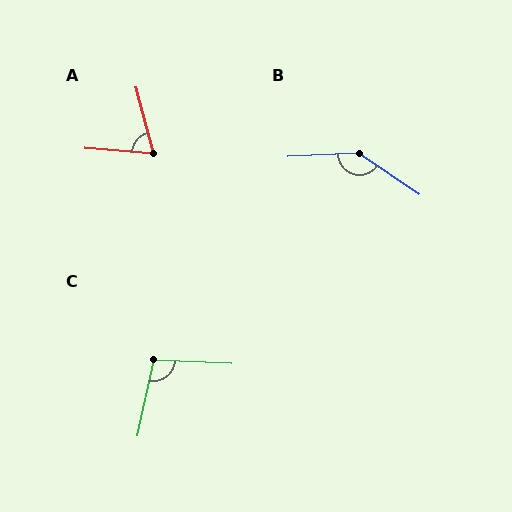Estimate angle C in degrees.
Approximately 100 degrees.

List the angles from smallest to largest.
A (71°), C (100°), B (143°).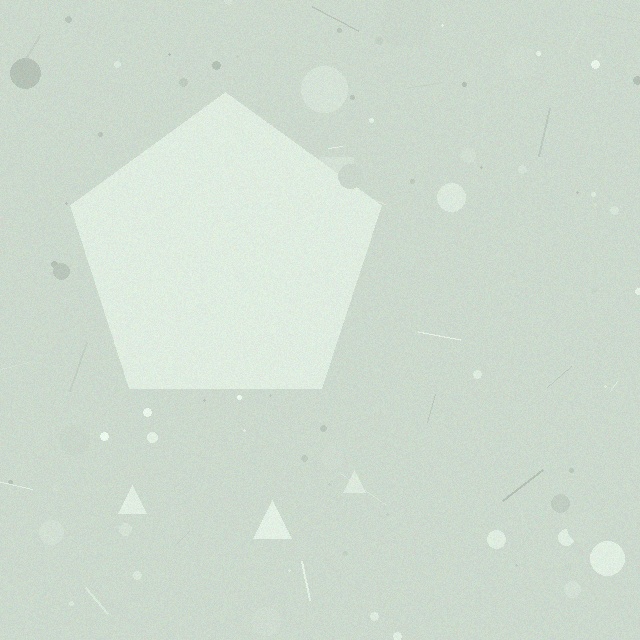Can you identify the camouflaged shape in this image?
The camouflaged shape is a pentagon.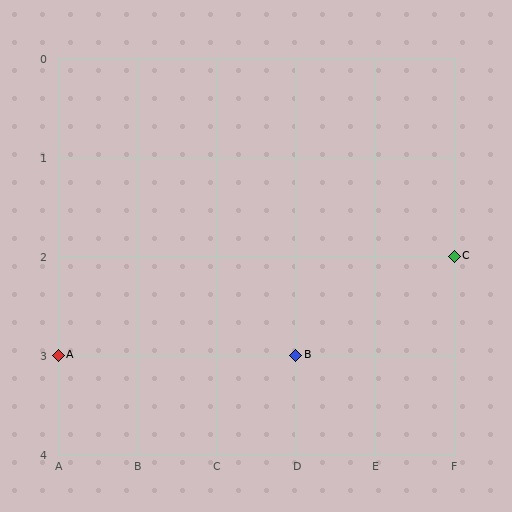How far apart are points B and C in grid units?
Points B and C are 2 columns and 1 row apart (about 2.2 grid units diagonally).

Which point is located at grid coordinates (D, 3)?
Point B is at (D, 3).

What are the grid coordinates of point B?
Point B is at grid coordinates (D, 3).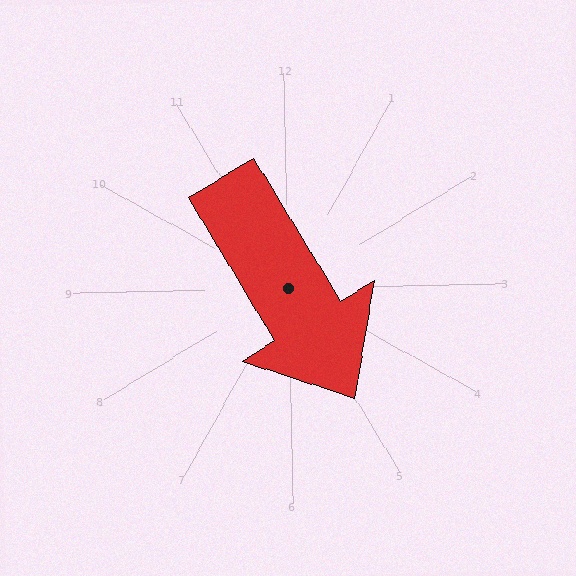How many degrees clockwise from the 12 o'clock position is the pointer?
Approximately 150 degrees.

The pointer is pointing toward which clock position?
Roughly 5 o'clock.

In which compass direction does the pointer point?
Southeast.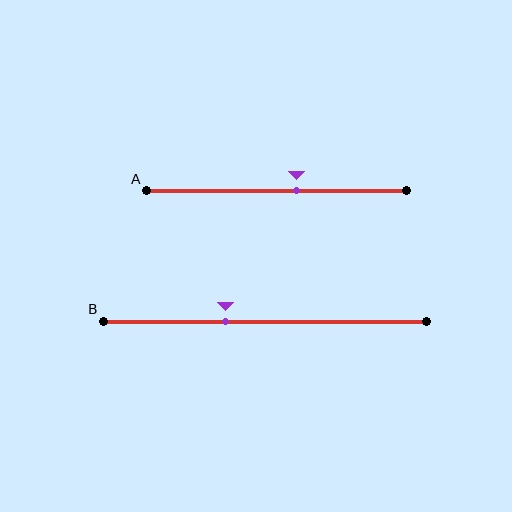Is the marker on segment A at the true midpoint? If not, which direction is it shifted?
No, the marker on segment A is shifted to the right by about 8% of the segment length.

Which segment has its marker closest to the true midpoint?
Segment A has its marker closest to the true midpoint.